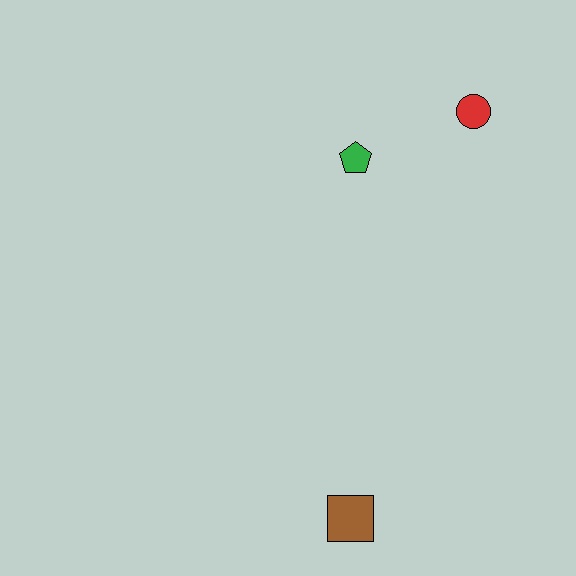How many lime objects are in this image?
There are no lime objects.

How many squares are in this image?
There is 1 square.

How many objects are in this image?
There are 3 objects.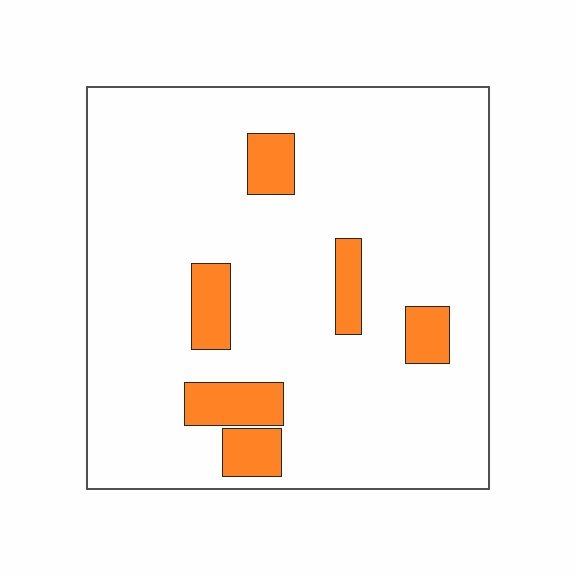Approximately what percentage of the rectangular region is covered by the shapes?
Approximately 10%.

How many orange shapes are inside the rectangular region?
6.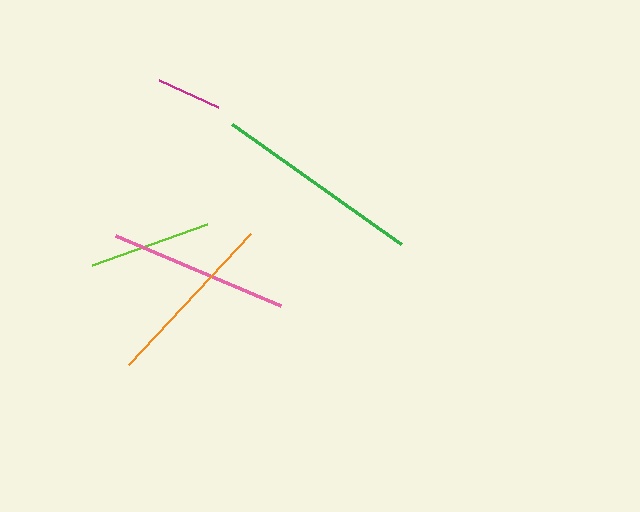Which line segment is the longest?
The green line is the longest at approximately 207 pixels.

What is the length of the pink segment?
The pink segment is approximately 179 pixels long.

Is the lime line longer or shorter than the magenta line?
The lime line is longer than the magenta line.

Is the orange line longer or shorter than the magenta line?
The orange line is longer than the magenta line.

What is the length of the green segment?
The green segment is approximately 207 pixels long.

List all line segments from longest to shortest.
From longest to shortest: green, pink, orange, lime, magenta.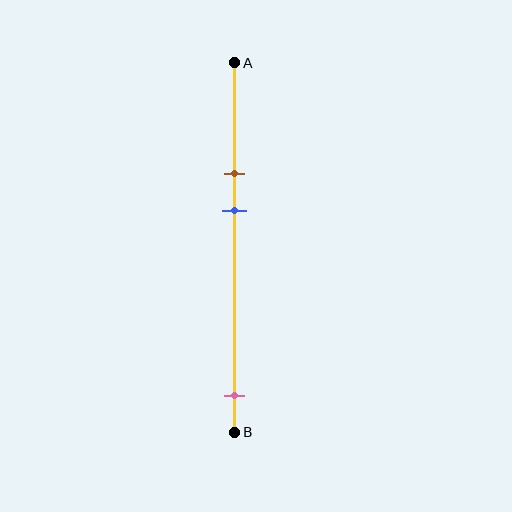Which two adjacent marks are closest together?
The brown and blue marks are the closest adjacent pair.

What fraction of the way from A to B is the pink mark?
The pink mark is approximately 90% (0.9) of the way from A to B.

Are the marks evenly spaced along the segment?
No, the marks are not evenly spaced.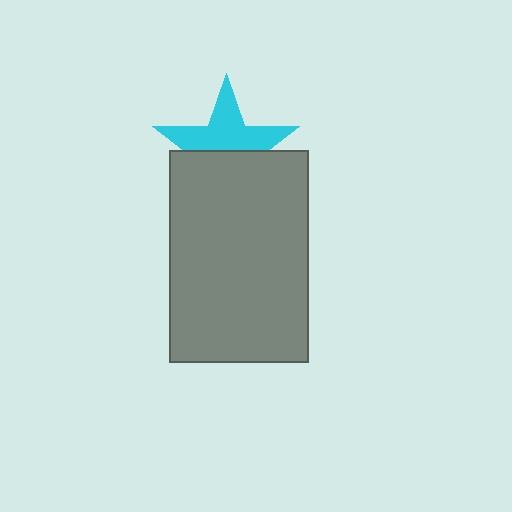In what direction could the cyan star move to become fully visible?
The cyan star could move up. That would shift it out from behind the gray rectangle entirely.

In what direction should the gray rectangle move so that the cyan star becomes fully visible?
The gray rectangle should move down. That is the shortest direction to clear the overlap and leave the cyan star fully visible.